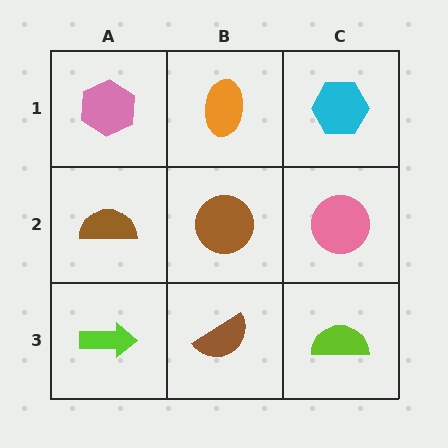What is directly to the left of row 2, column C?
A brown circle.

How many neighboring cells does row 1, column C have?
2.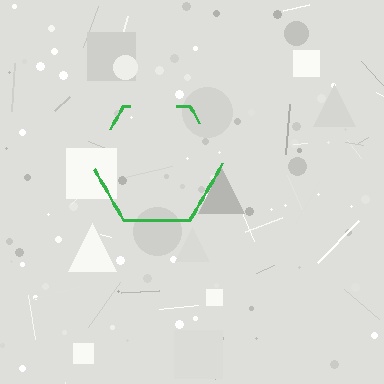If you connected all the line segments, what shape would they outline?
They would outline a hexagon.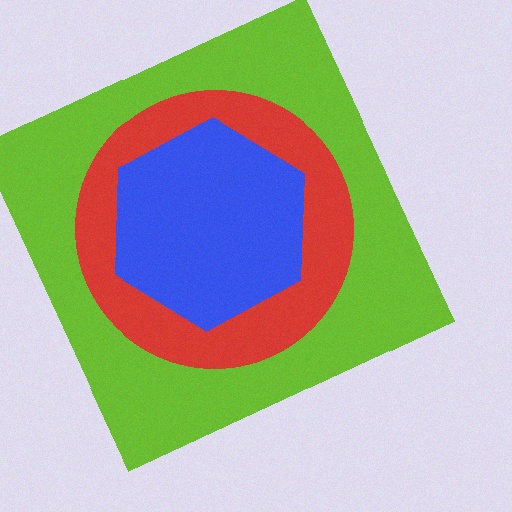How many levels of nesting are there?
3.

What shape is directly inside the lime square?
The red circle.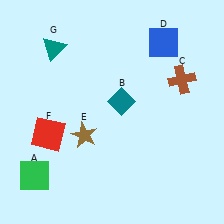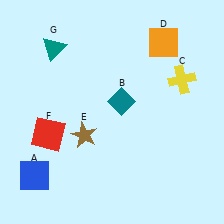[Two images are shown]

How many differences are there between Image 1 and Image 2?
There are 3 differences between the two images.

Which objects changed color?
A changed from green to blue. C changed from brown to yellow. D changed from blue to orange.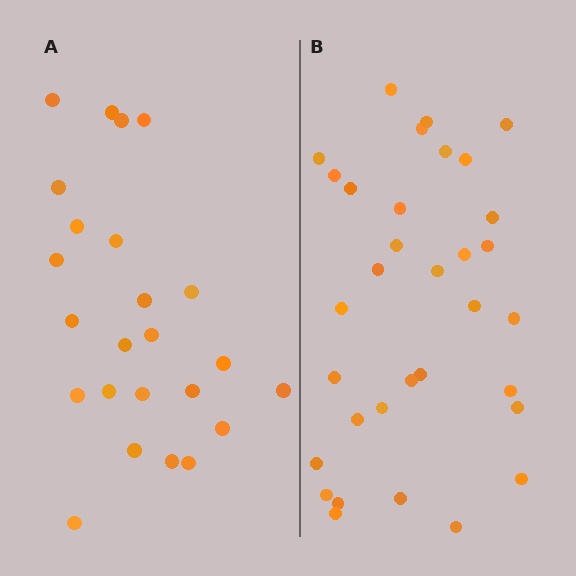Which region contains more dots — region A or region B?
Region B (the right region) has more dots.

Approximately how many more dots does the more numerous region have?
Region B has roughly 8 or so more dots than region A.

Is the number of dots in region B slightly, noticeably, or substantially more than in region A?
Region B has noticeably more, but not dramatically so. The ratio is roughly 1.4 to 1.